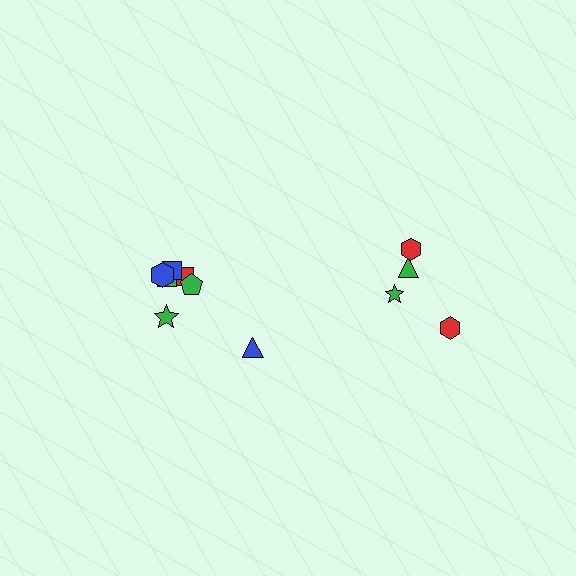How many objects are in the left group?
There are 7 objects.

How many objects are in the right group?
There are 4 objects.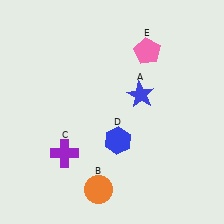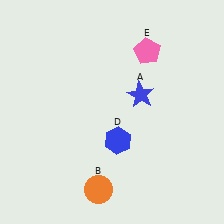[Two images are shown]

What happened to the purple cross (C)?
The purple cross (C) was removed in Image 2. It was in the bottom-left area of Image 1.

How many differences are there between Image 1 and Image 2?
There is 1 difference between the two images.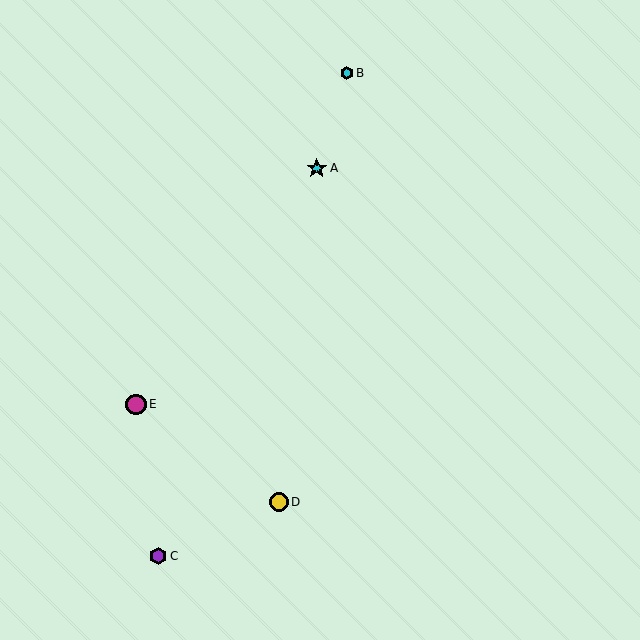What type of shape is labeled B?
Shape B is a cyan hexagon.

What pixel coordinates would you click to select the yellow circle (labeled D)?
Click at (279, 502) to select the yellow circle D.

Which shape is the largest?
The magenta circle (labeled E) is the largest.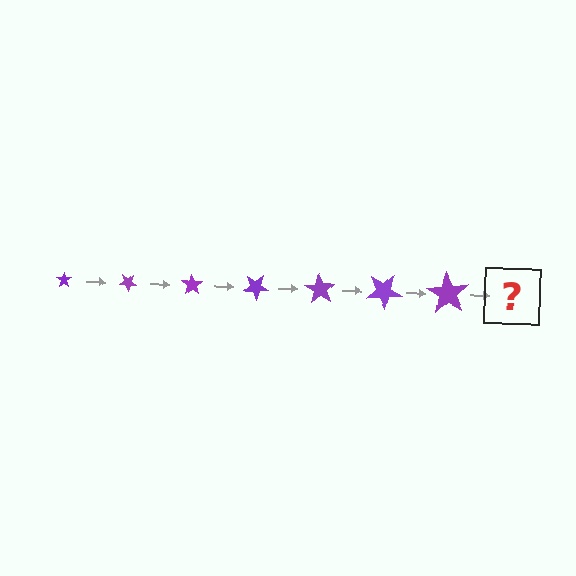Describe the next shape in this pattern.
It should be a star, larger than the previous one and rotated 245 degrees from the start.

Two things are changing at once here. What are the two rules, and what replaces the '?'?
The two rules are that the star grows larger each step and it rotates 35 degrees each step. The '?' should be a star, larger than the previous one and rotated 245 degrees from the start.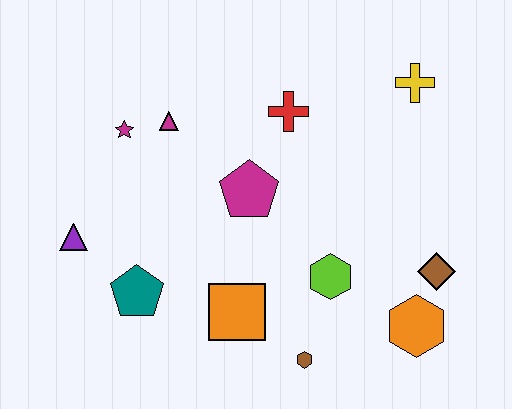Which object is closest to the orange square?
The brown hexagon is closest to the orange square.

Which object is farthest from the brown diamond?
The purple triangle is farthest from the brown diamond.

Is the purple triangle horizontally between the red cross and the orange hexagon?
No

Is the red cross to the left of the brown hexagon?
Yes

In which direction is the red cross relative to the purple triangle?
The red cross is to the right of the purple triangle.